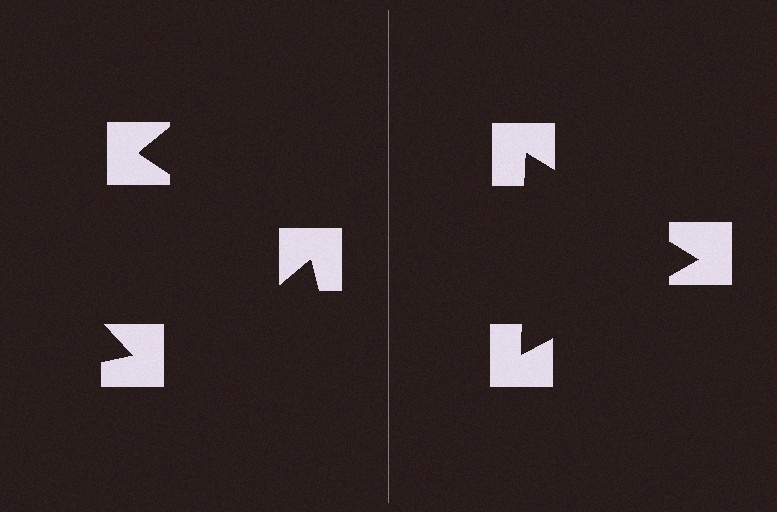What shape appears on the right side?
An illusory triangle.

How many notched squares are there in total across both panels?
6 — 3 on each side.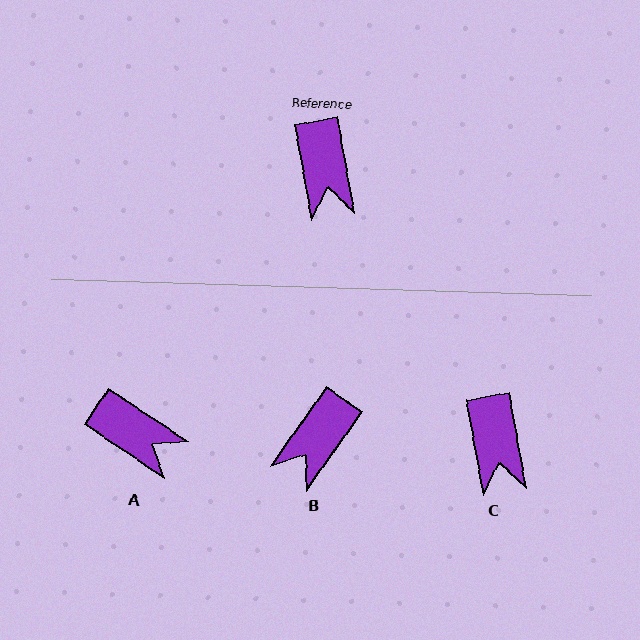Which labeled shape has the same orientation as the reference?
C.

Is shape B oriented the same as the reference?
No, it is off by about 45 degrees.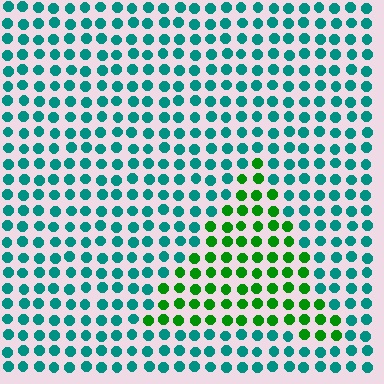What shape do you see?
I see a triangle.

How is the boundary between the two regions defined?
The boundary is defined purely by a slight shift in hue (about 51 degrees). Spacing, size, and orientation are identical on both sides.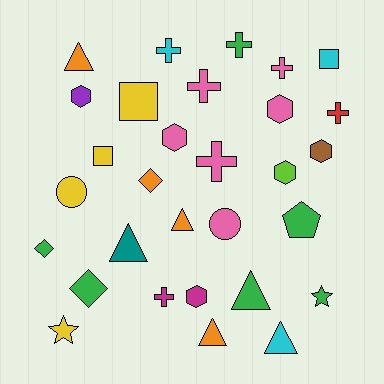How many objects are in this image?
There are 30 objects.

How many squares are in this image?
There are 3 squares.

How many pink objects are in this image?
There are 6 pink objects.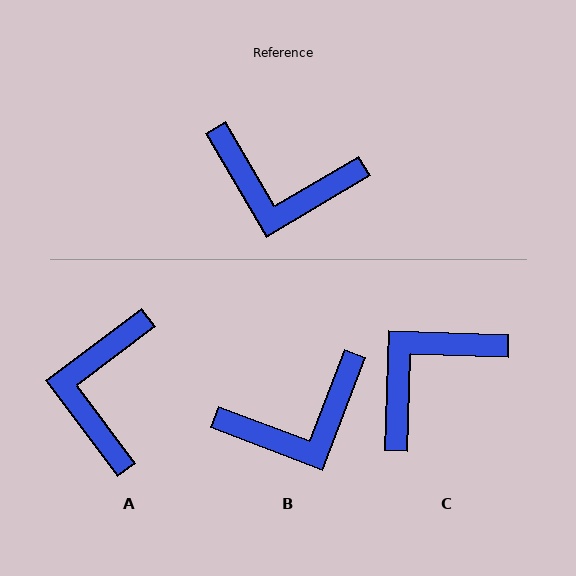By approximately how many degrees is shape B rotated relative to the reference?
Approximately 39 degrees counter-clockwise.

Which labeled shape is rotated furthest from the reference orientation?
C, about 123 degrees away.